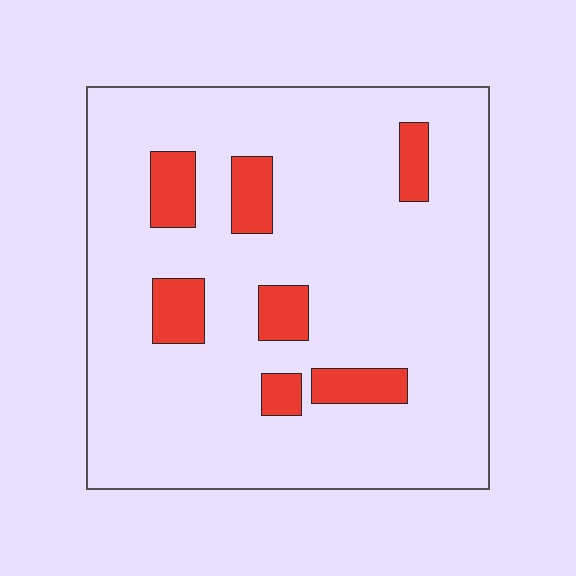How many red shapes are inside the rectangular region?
7.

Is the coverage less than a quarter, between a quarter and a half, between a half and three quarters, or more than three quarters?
Less than a quarter.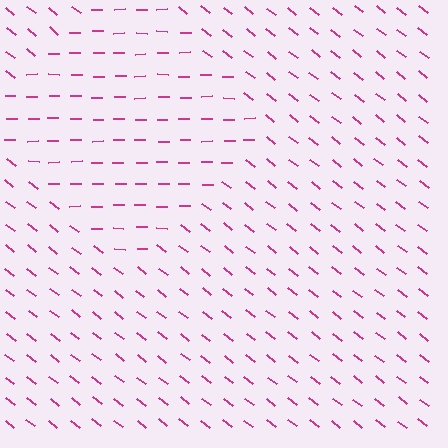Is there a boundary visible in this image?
Yes, there is a texture boundary formed by a change in line orientation.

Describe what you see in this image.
The image is filled with small magenta line segments. A diamond region in the image has lines oriented differently from the surrounding lines, creating a visible texture boundary.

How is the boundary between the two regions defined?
The boundary is defined purely by a change in line orientation (approximately 38 degrees difference). All lines are the same color and thickness.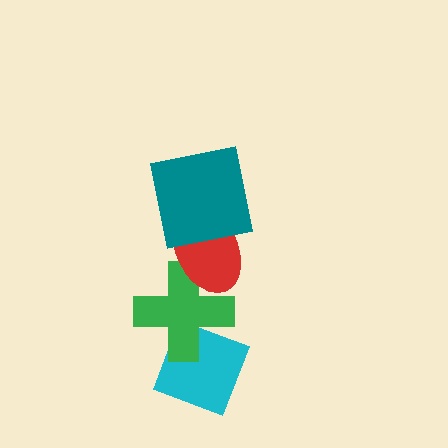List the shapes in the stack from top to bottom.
From top to bottom: the teal square, the red ellipse, the green cross, the cyan diamond.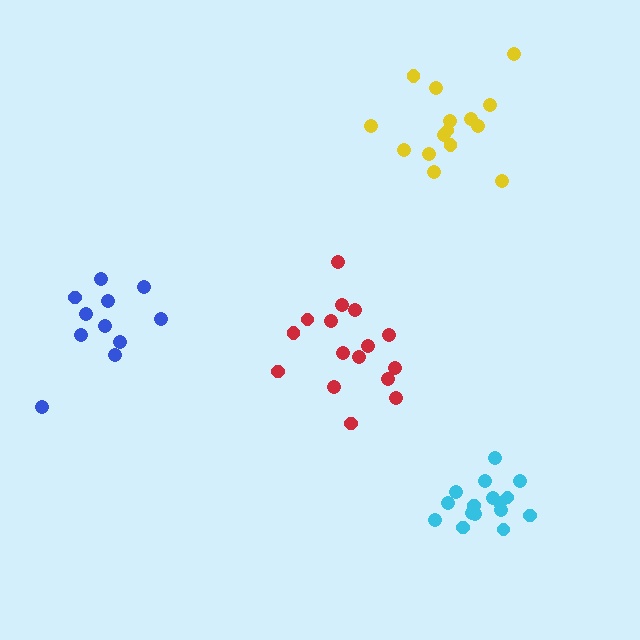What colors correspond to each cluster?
The clusters are colored: blue, red, yellow, cyan.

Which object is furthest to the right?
The cyan cluster is rightmost.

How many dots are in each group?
Group 1: 11 dots, Group 2: 16 dots, Group 3: 15 dots, Group 4: 16 dots (58 total).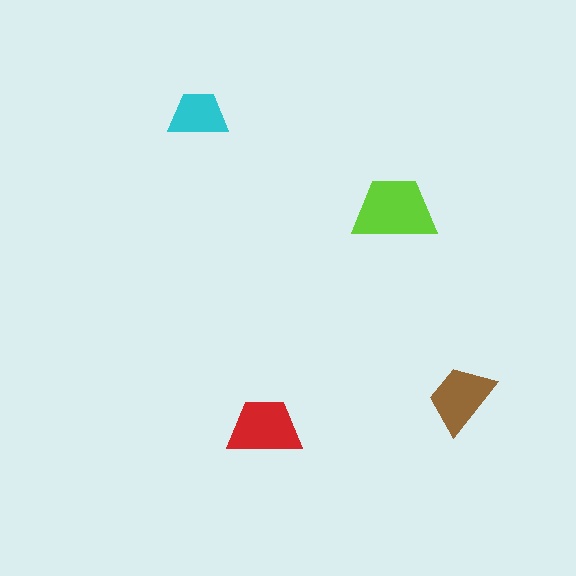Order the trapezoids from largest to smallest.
the lime one, the red one, the brown one, the cyan one.